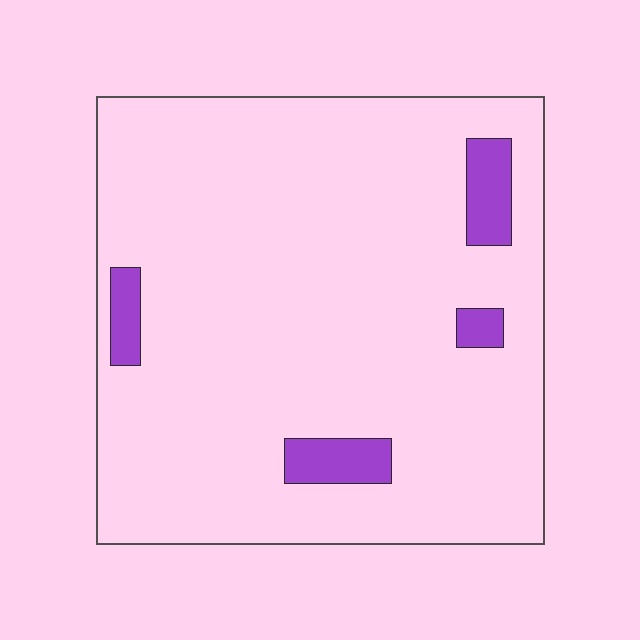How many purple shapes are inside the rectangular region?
4.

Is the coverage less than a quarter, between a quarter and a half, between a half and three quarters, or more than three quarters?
Less than a quarter.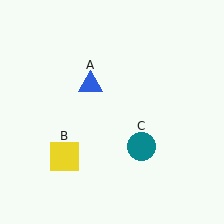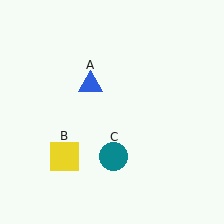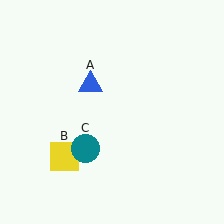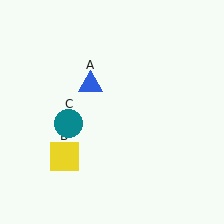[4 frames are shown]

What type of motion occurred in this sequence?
The teal circle (object C) rotated clockwise around the center of the scene.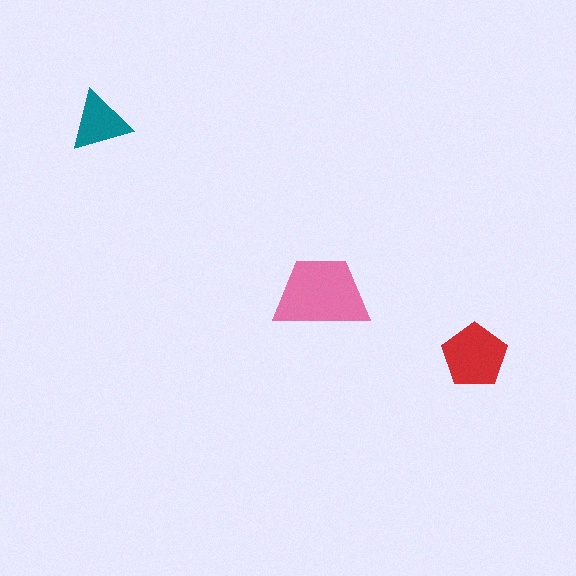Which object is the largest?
The pink trapezoid.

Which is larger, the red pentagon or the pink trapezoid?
The pink trapezoid.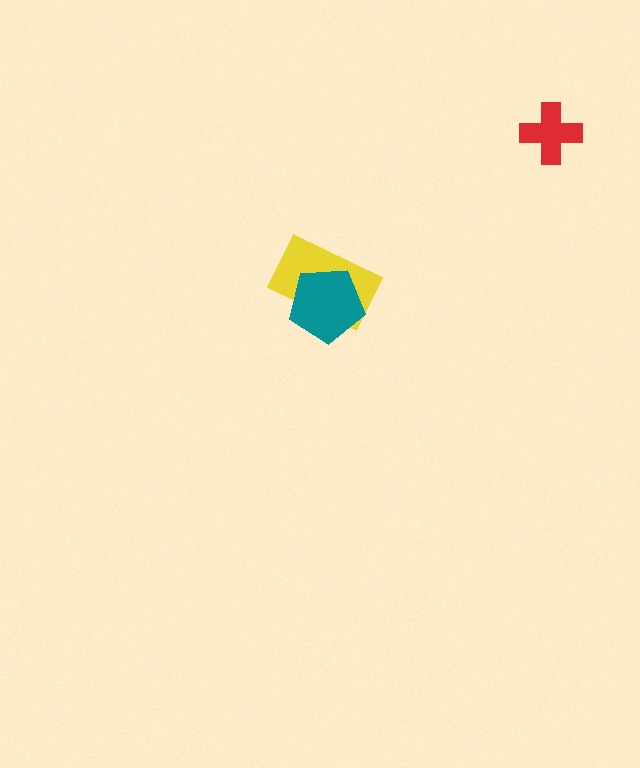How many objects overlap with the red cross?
0 objects overlap with the red cross.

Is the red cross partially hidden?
No, no other shape covers it.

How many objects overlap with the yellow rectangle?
1 object overlaps with the yellow rectangle.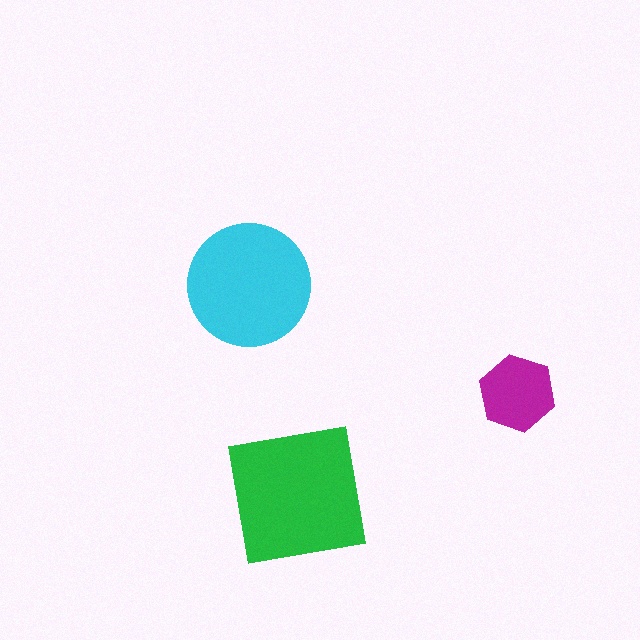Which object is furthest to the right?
The magenta hexagon is rightmost.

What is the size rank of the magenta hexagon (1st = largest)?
3rd.